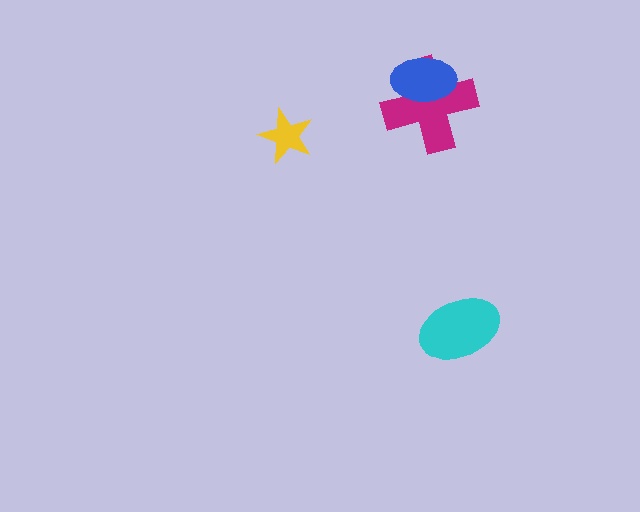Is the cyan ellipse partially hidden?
No, no other shape covers it.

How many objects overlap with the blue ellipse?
1 object overlaps with the blue ellipse.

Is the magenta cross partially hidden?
Yes, it is partially covered by another shape.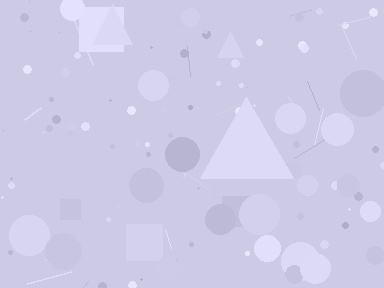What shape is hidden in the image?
A triangle is hidden in the image.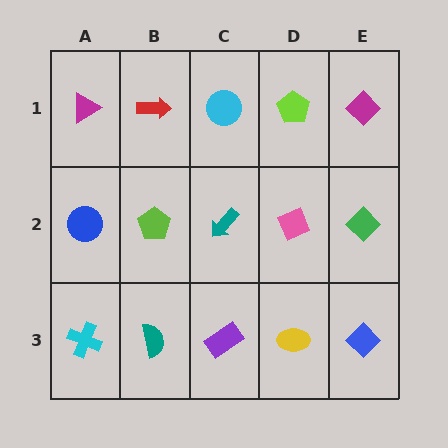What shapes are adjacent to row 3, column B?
A lime pentagon (row 2, column B), a cyan cross (row 3, column A), a purple rectangle (row 3, column C).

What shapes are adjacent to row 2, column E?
A magenta diamond (row 1, column E), a blue diamond (row 3, column E), a pink diamond (row 2, column D).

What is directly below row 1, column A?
A blue circle.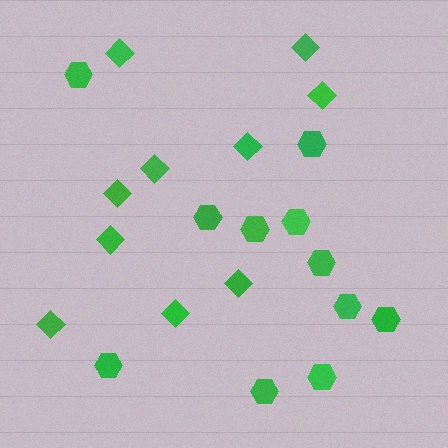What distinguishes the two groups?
There are 2 groups: one group of hexagons (11) and one group of diamonds (10).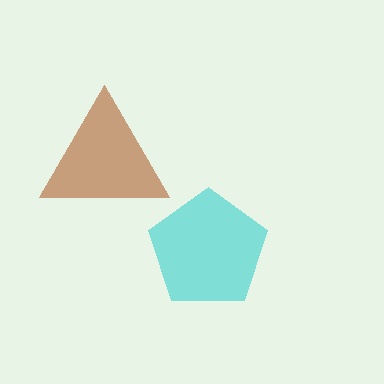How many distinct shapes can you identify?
There are 2 distinct shapes: a cyan pentagon, a brown triangle.